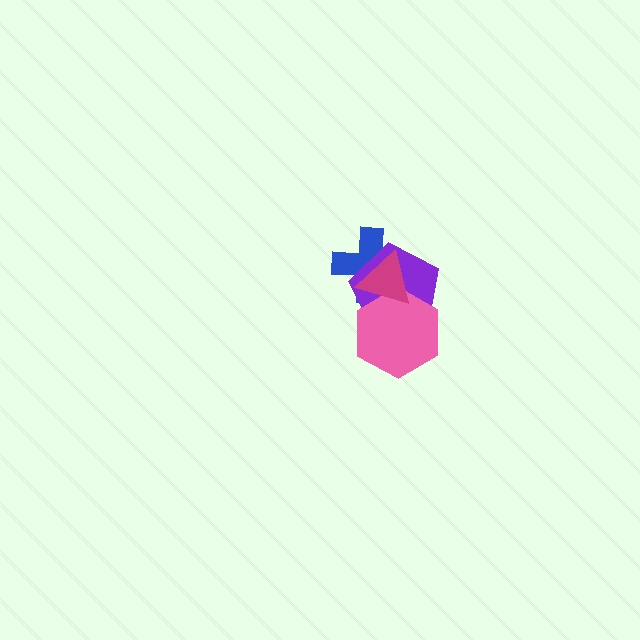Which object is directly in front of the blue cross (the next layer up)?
The purple pentagon is directly in front of the blue cross.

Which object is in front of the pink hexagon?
The magenta triangle is in front of the pink hexagon.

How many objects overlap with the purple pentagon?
3 objects overlap with the purple pentagon.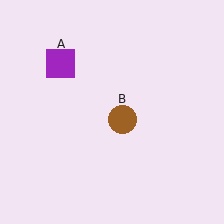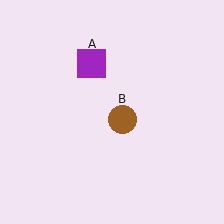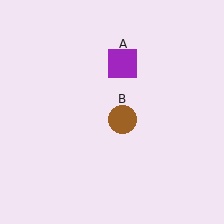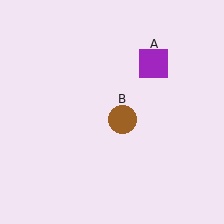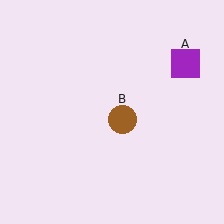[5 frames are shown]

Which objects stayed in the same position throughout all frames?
Brown circle (object B) remained stationary.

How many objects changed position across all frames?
1 object changed position: purple square (object A).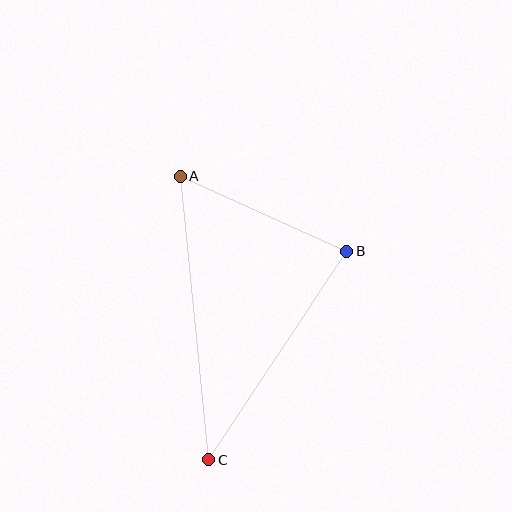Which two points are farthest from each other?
Points A and C are farthest from each other.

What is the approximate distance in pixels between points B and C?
The distance between B and C is approximately 250 pixels.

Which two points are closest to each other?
Points A and B are closest to each other.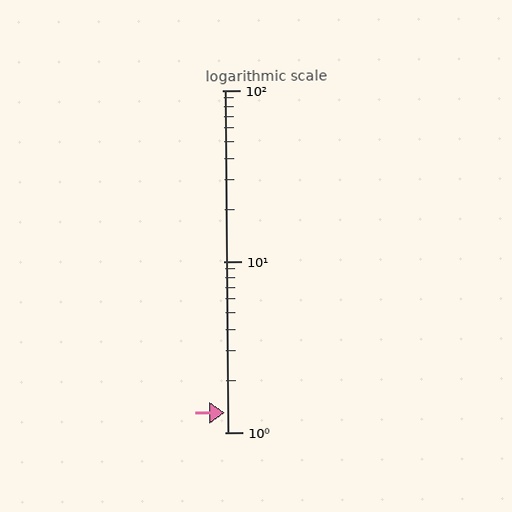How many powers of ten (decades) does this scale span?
The scale spans 2 decades, from 1 to 100.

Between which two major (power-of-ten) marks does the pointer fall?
The pointer is between 1 and 10.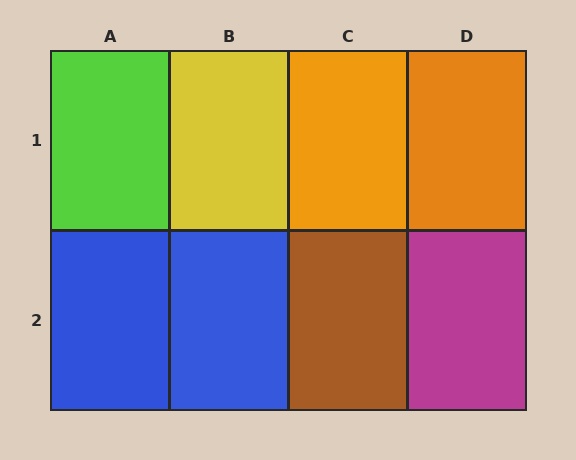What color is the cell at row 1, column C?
Orange.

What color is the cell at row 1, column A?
Lime.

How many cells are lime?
1 cell is lime.